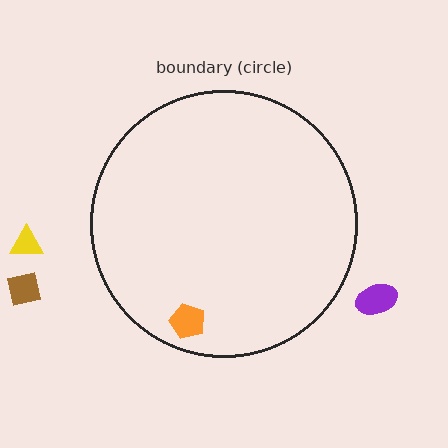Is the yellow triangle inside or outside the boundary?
Outside.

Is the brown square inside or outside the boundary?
Outside.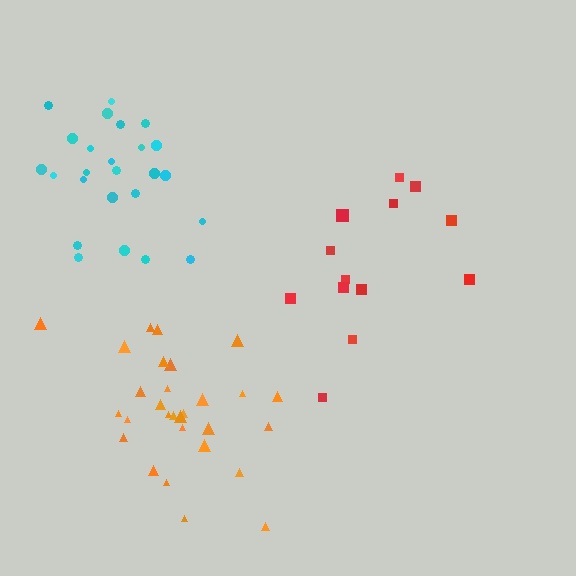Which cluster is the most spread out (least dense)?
Red.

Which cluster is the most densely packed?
Cyan.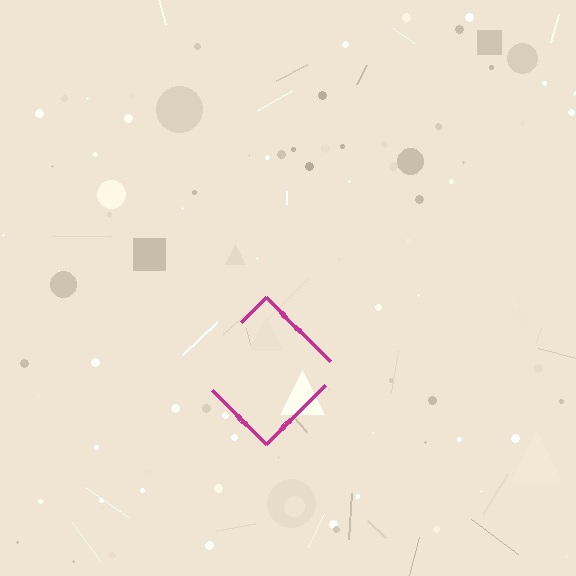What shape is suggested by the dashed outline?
The dashed outline suggests a diamond.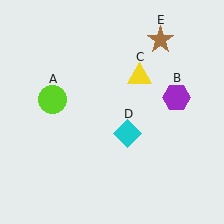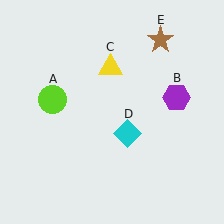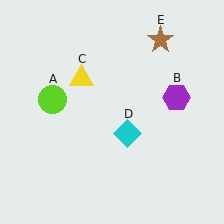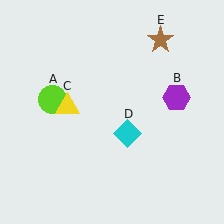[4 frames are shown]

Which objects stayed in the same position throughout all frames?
Lime circle (object A) and purple hexagon (object B) and cyan diamond (object D) and brown star (object E) remained stationary.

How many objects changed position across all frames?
1 object changed position: yellow triangle (object C).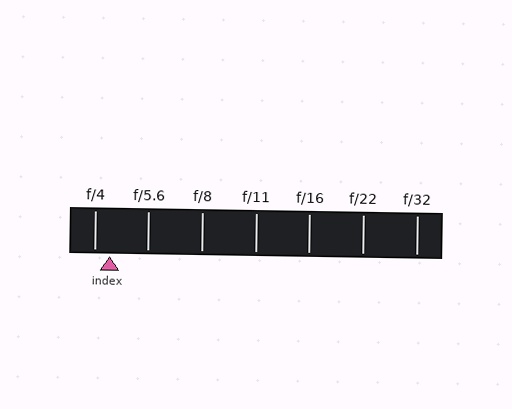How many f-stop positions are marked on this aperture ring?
There are 7 f-stop positions marked.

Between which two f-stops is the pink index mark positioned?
The index mark is between f/4 and f/5.6.